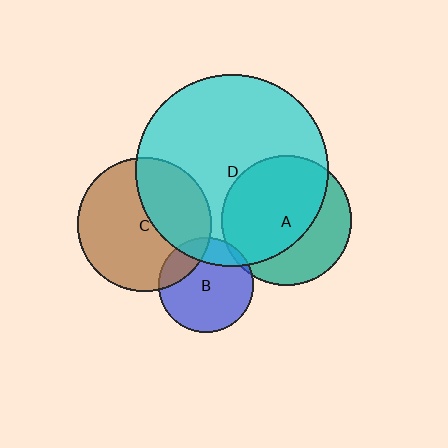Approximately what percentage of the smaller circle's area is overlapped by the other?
Approximately 35%.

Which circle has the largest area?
Circle D (cyan).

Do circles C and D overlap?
Yes.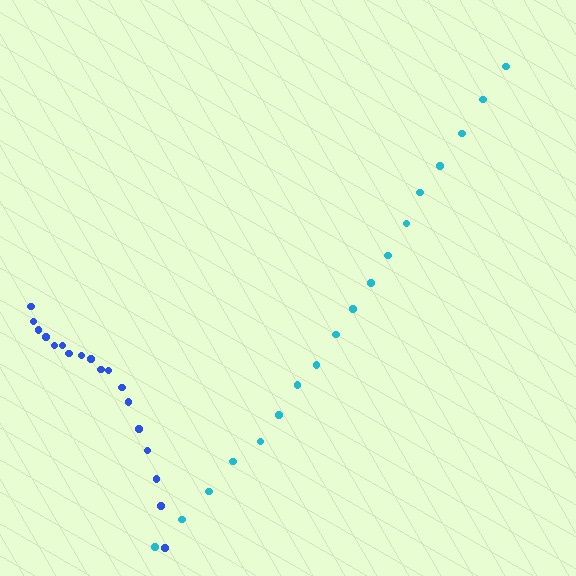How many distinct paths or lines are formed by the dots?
There are 2 distinct paths.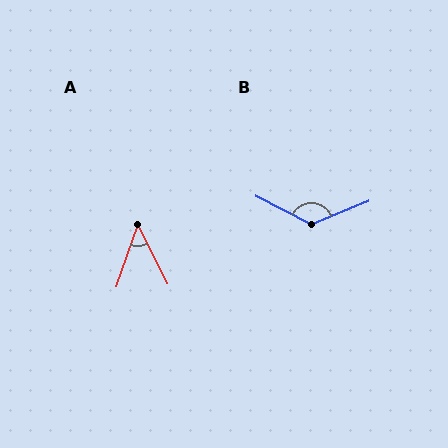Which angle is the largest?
B, at approximately 131 degrees.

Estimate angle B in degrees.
Approximately 131 degrees.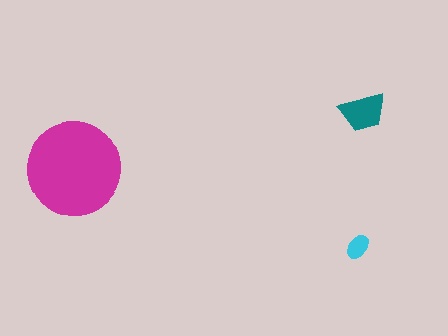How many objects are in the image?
There are 3 objects in the image.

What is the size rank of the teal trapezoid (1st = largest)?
2nd.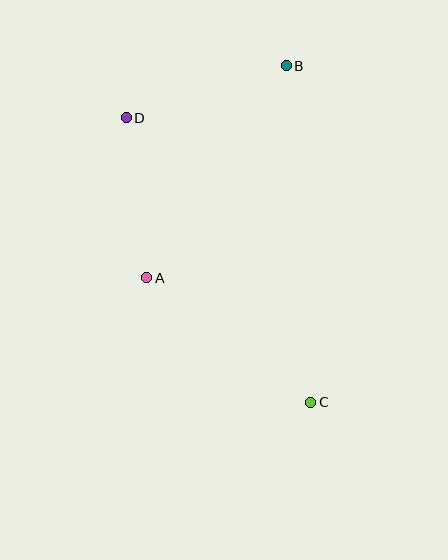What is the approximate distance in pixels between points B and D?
The distance between B and D is approximately 168 pixels.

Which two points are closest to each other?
Points A and D are closest to each other.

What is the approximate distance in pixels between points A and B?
The distance between A and B is approximately 254 pixels.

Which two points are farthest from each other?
Points C and D are farthest from each other.